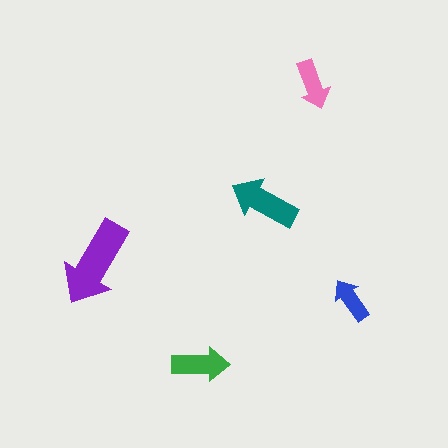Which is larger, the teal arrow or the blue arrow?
The teal one.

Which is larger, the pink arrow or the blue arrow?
The pink one.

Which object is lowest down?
The green arrow is bottommost.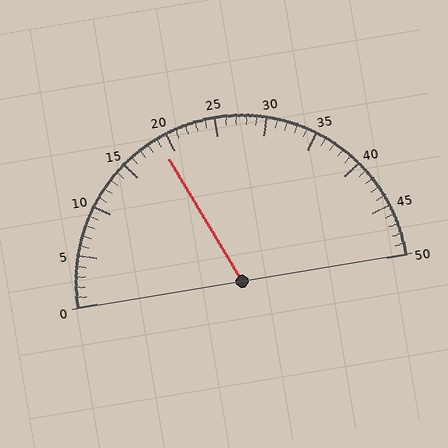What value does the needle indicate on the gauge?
The needle indicates approximately 19.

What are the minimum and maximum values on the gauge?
The gauge ranges from 0 to 50.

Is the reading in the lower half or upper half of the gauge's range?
The reading is in the lower half of the range (0 to 50).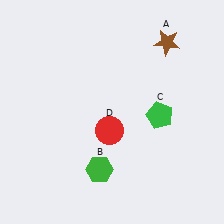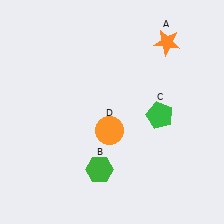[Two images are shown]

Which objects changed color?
A changed from brown to orange. D changed from red to orange.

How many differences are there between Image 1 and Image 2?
There are 2 differences between the two images.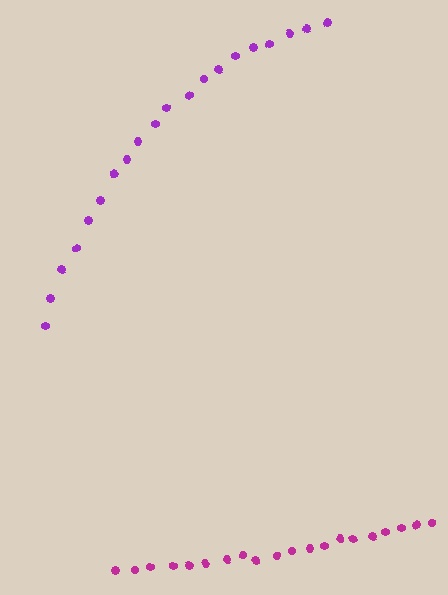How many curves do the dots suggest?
There are 2 distinct paths.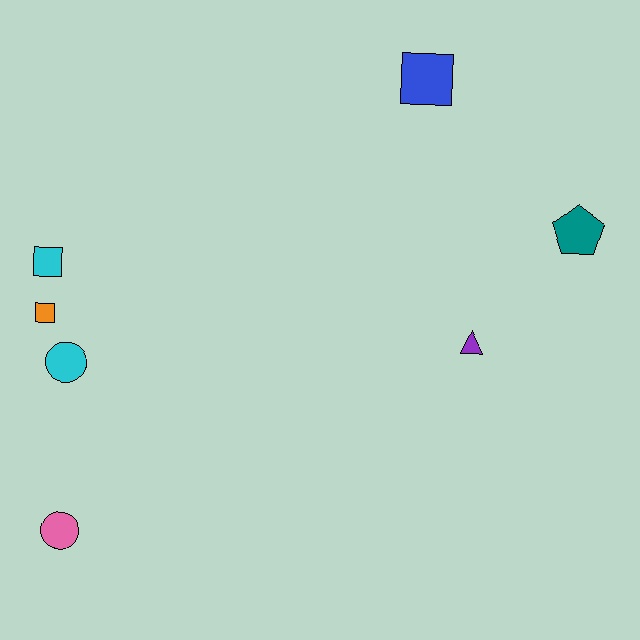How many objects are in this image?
There are 7 objects.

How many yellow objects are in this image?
There are no yellow objects.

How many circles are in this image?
There are 2 circles.